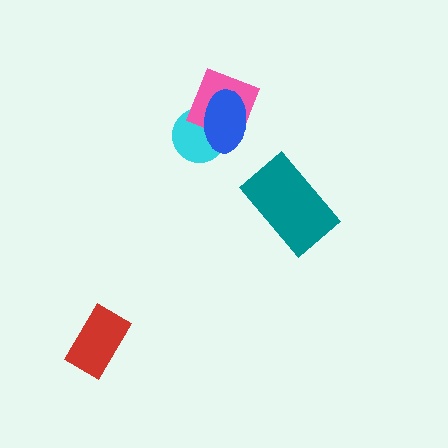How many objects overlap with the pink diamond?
2 objects overlap with the pink diamond.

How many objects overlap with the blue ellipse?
2 objects overlap with the blue ellipse.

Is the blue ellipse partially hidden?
No, no other shape covers it.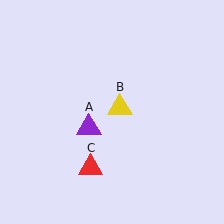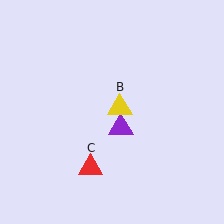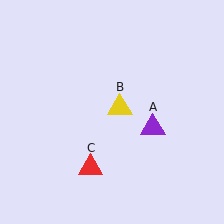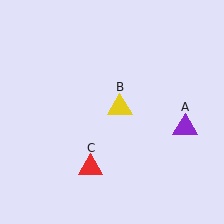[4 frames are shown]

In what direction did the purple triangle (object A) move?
The purple triangle (object A) moved right.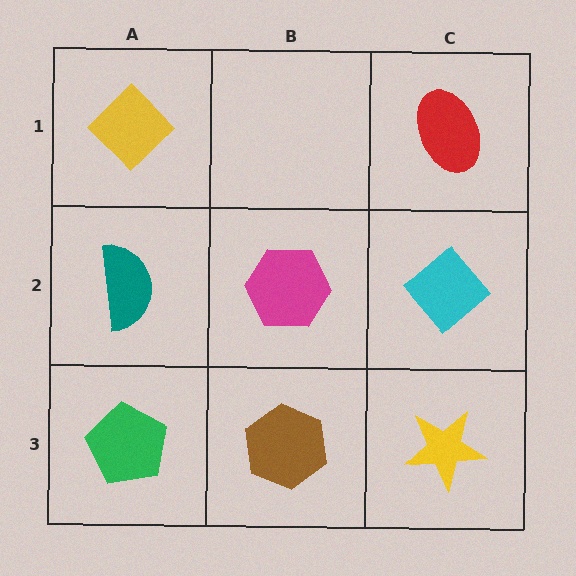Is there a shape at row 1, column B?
No, that cell is empty.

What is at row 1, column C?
A red ellipse.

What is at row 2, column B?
A magenta hexagon.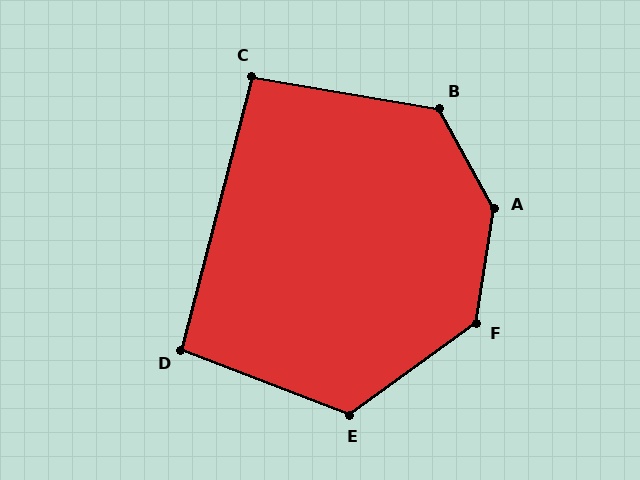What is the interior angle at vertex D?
Approximately 97 degrees (obtuse).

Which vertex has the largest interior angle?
A, at approximately 142 degrees.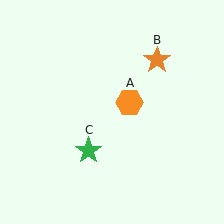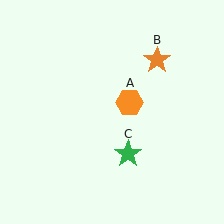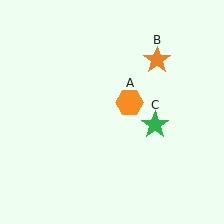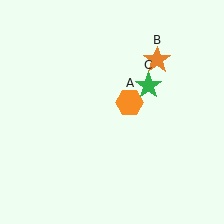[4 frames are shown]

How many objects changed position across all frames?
1 object changed position: green star (object C).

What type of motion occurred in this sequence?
The green star (object C) rotated counterclockwise around the center of the scene.